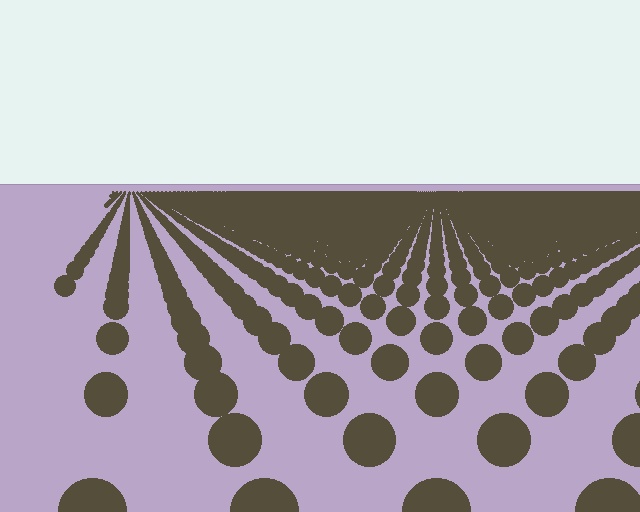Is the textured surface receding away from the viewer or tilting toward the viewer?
The surface is receding away from the viewer. Texture elements get smaller and denser toward the top.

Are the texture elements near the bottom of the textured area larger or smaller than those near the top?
Larger. Near the bottom, elements are closer to the viewer and appear at a bigger on-screen size.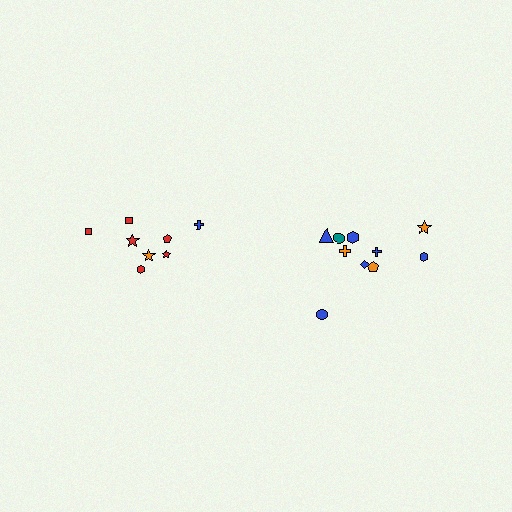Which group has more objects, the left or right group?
The right group.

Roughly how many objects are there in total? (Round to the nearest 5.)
Roughly 20 objects in total.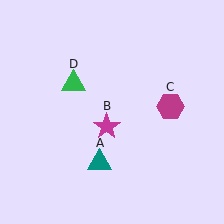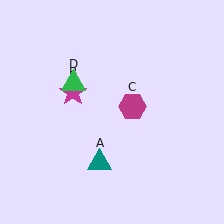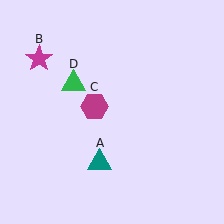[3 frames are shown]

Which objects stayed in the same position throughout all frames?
Teal triangle (object A) and green triangle (object D) remained stationary.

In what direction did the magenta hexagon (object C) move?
The magenta hexagon (object C) moved left.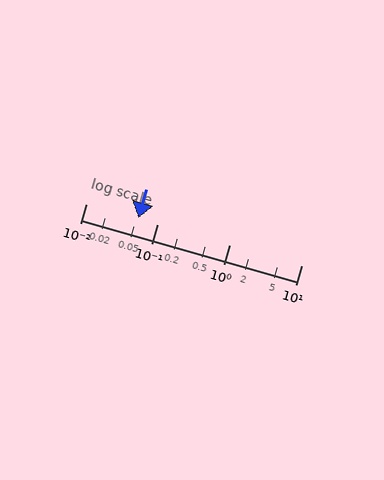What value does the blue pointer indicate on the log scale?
The pointer indicates approximately 0.054.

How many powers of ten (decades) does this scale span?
The scale spans 3 decades, from 0.01 to 10.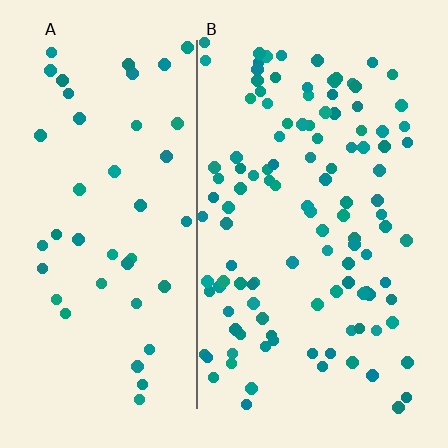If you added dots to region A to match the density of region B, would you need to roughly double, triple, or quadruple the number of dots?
Approximately triple.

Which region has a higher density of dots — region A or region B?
B (the right).